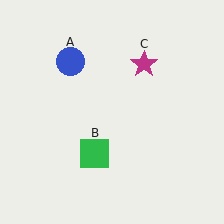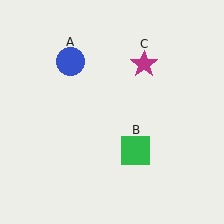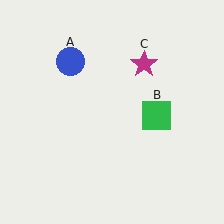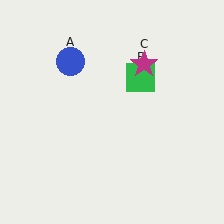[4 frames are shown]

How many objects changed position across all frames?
1 object changed position: green square (object B).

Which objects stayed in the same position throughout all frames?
Blue circle (object A) and magenta star (object C) remained stationary.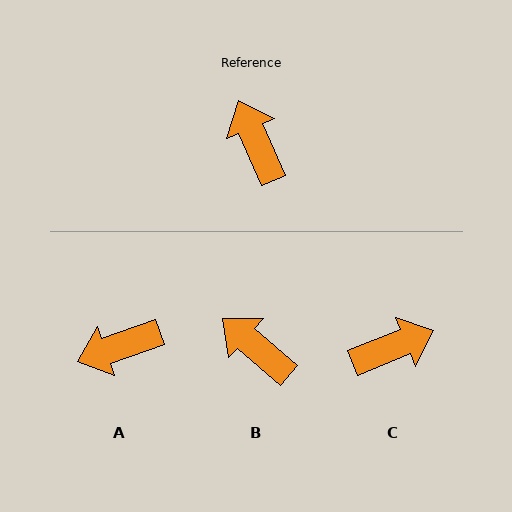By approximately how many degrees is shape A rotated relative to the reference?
Approximately 86 degrees counter-clockwise.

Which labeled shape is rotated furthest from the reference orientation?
C, about 91 degrees away.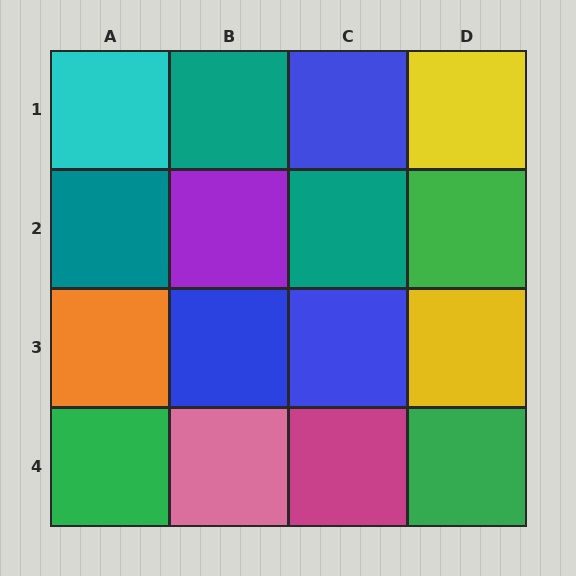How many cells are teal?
3 cells are teal.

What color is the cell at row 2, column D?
Green.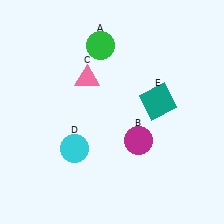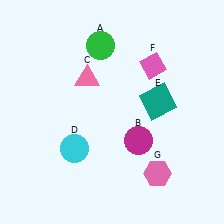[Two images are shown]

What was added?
A pink diamond (F), a pink hexagon (G) were added in Image 2.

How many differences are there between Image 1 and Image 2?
There are 2 differences between the two images.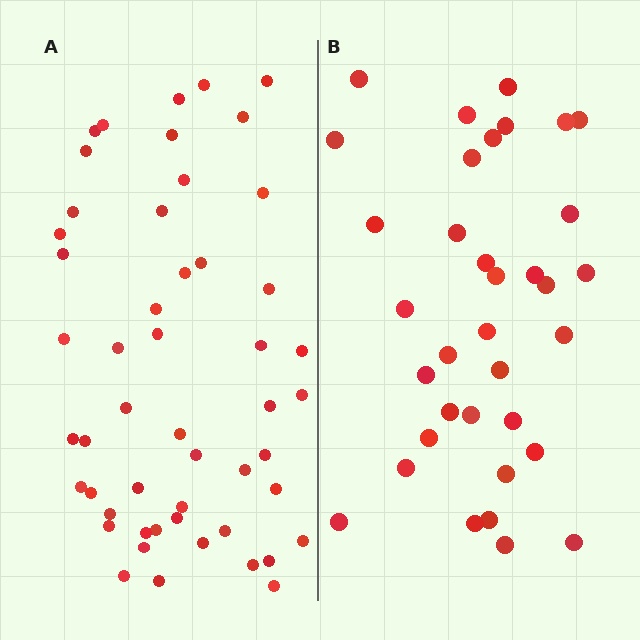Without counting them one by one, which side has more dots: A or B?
Region A (the left region) has more dots.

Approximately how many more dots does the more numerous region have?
Region A has approximately 15 more dots than region B.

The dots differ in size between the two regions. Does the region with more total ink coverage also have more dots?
No. Region B has more total ink coverage because its dots are larger, but region A actually contains more individual dots. Total area can be misleading — the number of items is what matters here.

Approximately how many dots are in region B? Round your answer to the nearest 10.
About 40 dots. (The exact count is 35, which rounds to 40.)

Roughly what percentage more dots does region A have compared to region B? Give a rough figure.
About 45% more.